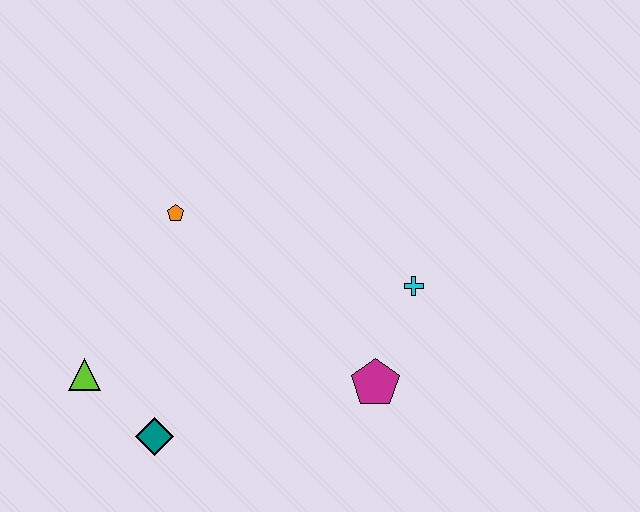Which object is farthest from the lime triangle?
The cyan cross is farthest from the lime triangle.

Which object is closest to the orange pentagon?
The lime triangle is closest to the orange pentagon.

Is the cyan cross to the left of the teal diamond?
No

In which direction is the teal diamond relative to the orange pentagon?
The teal diamond is below the orange pentagon.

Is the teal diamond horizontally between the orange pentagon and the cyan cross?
No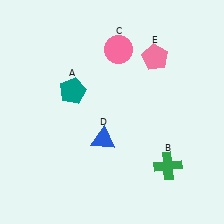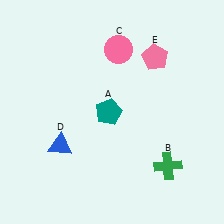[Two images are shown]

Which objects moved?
The objects that moved are: the teal pentagon (A), the blue triangle (D).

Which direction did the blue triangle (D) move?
The blue triangle (D) moved left.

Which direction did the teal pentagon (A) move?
The teal pentagon (A) moved right.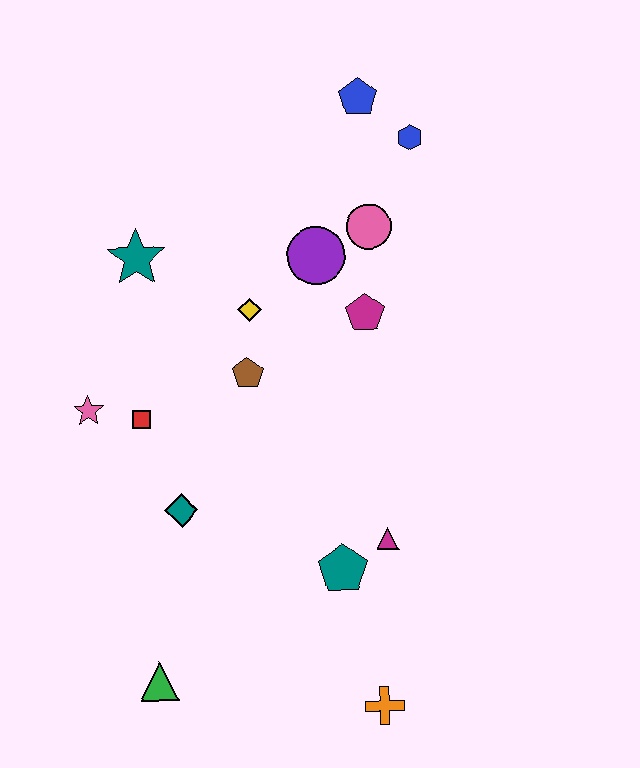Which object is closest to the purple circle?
The pink circle is closest to the purple circle.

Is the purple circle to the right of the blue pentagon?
No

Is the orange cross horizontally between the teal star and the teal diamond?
No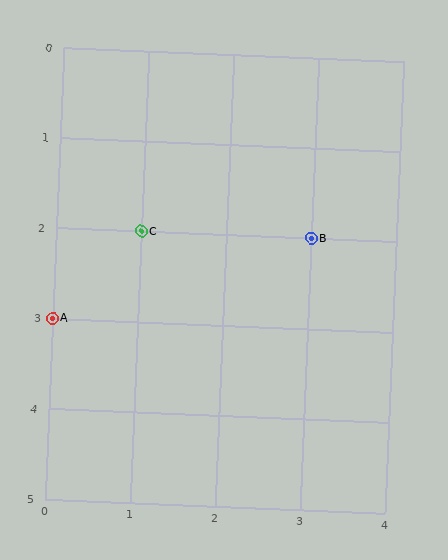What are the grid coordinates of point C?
Point C is at grid coordinates (1, 2).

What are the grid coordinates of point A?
Point A is at grid coordinates (0, 3).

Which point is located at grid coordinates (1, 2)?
Point C is at (1, 2).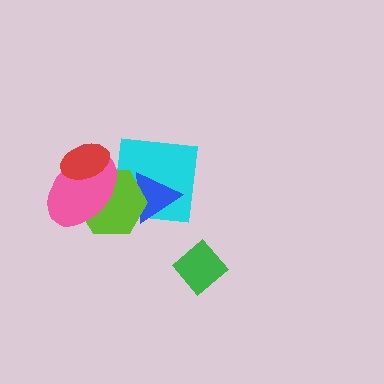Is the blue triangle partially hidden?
Yes, it is partially covered by another shape.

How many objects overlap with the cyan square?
2 objects overlap with the cyan square.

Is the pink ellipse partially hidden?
Yes, it is partially covered by another shape.